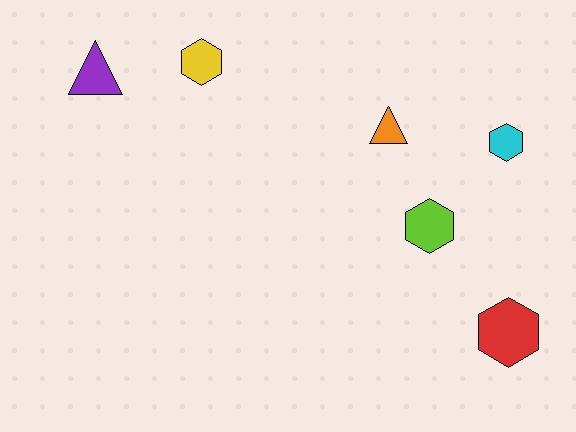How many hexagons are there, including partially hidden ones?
There are 4 hexagons.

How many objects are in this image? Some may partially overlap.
There are 6 objects.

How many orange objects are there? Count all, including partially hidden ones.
There is 1 orange object.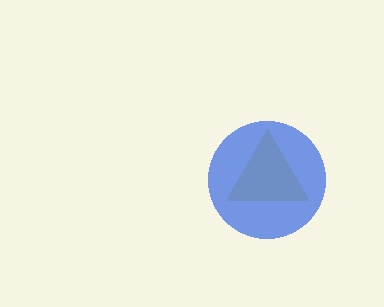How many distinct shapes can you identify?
There are 2 distinct shapes: a yellow triangle, a blue circle.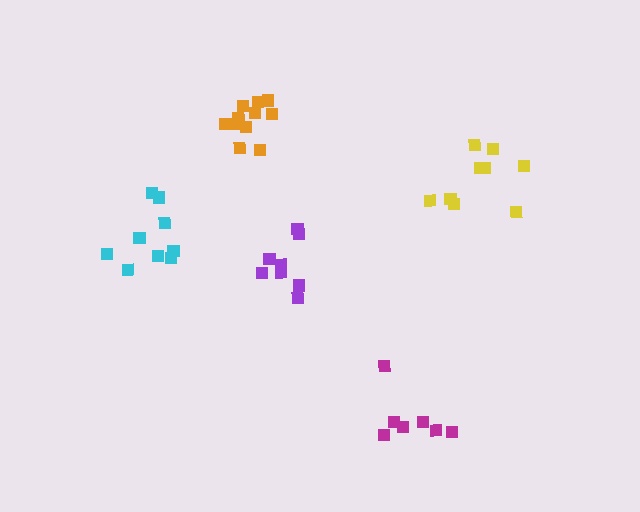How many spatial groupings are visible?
There are 5 spatial groupings.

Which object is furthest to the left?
The cyan cluster is leftmost.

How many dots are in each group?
Group 1: 13 dots, Group 2: 9 dots, Group 3: 9 dots, Group 4: 8 dots, Group 5: 7 dots (46 total).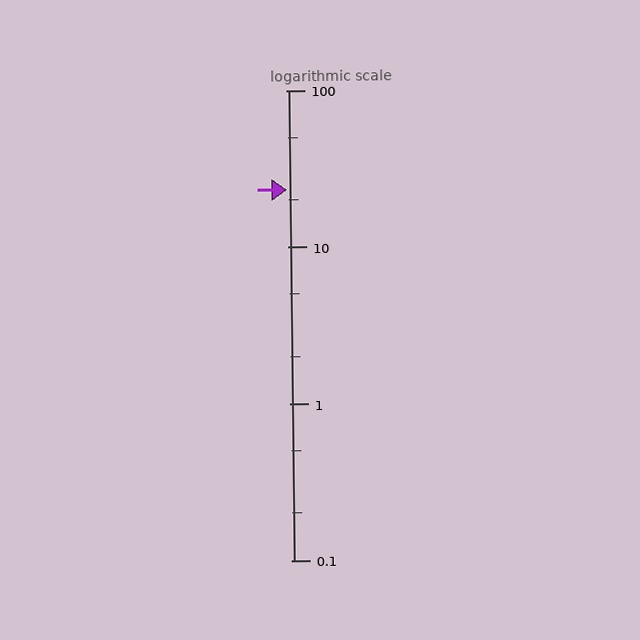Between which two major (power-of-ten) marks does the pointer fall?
The pointer is between 10 and 100.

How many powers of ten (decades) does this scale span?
The scale spans 3 decades, from 0.1 to 100.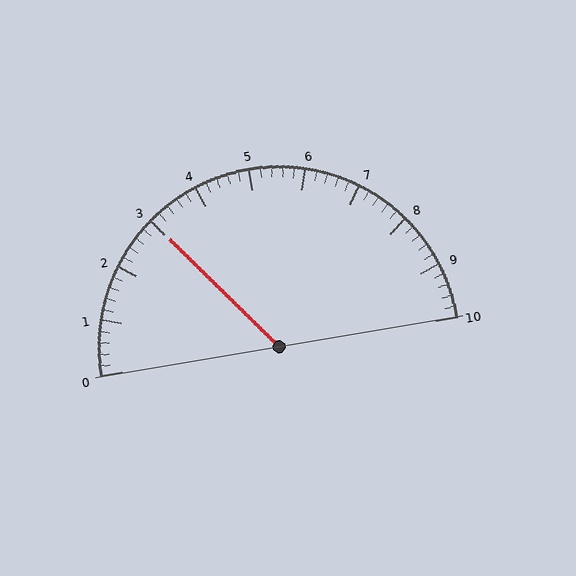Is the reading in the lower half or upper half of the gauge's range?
The reading is in the lower half of the range (0 to 10).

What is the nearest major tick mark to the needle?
The nearest major tick mark is 3.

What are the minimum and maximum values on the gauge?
The gauge ranges from 0 to 10.